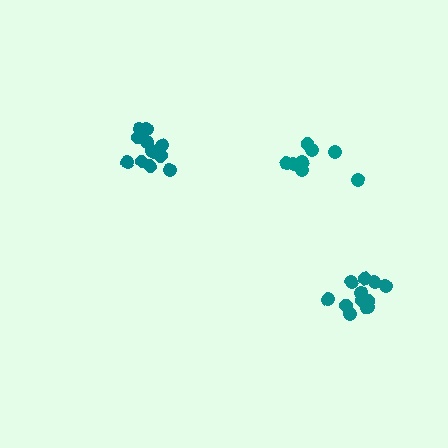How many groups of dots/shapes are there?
There are 3 groups.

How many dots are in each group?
Group 1: 8 dots, Group 2: 13 dots, Group 3: 12 dots (33 total).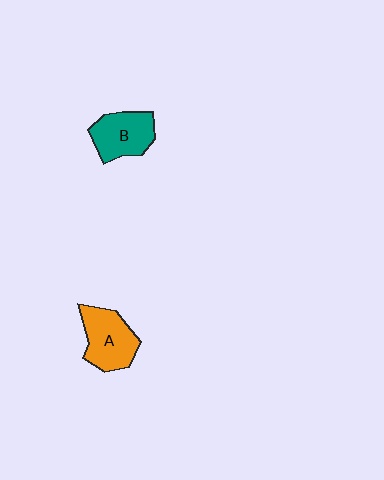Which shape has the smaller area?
Shape B (teal).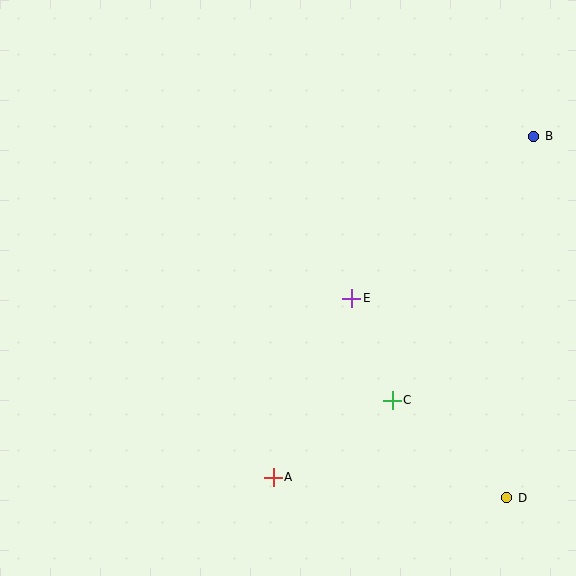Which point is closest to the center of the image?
Point E at (352, 298) is closest to the center.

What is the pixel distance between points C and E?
The distance between C and E is 110 pixels.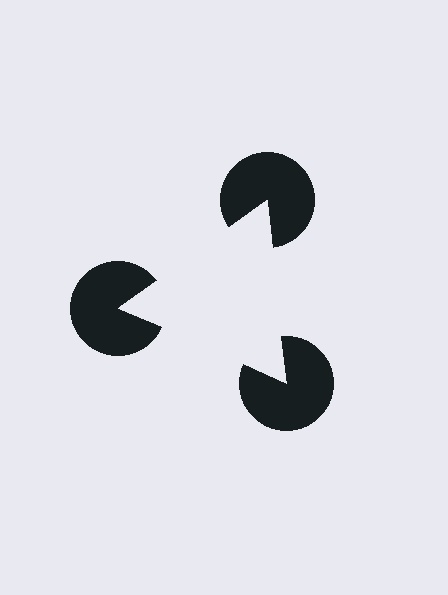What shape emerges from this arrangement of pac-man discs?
An illusory triangle — its edges are inferred from the aligned wedge cuts in the pac-man discs, not physically drawn.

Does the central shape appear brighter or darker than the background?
It typically appears slightly brighter than the background, even though no actual brightness change is drawn.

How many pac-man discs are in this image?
There are 3 — one at each vertex of the illusory triangle.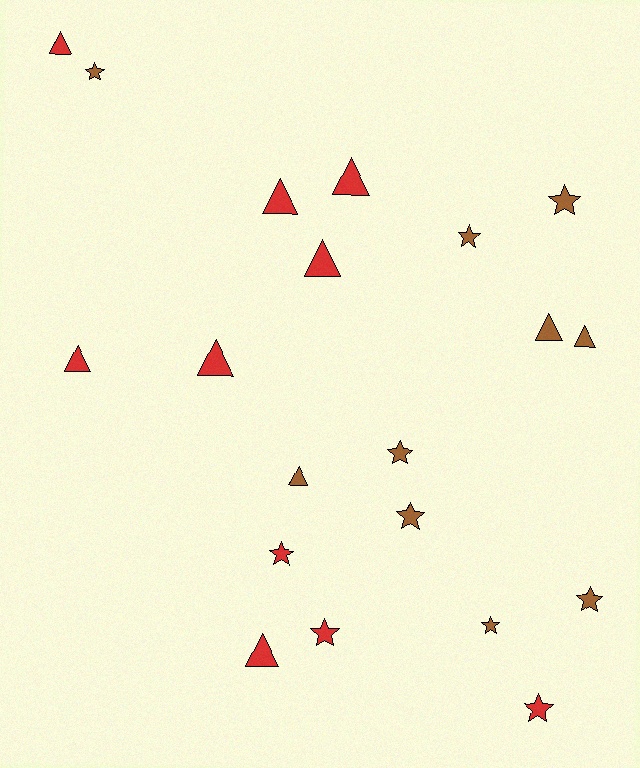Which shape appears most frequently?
Star, with 10 objects.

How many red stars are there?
There are 3 red stars.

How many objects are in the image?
There are 20 objects.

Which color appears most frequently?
Brown, with 10 objects.